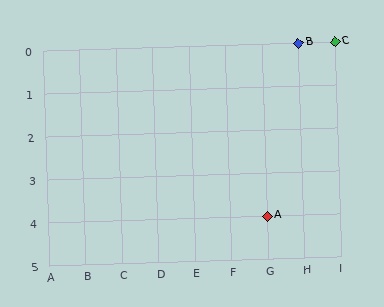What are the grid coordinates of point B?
Point B is at grid coordinates (H, 0).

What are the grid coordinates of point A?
Point A is at grid coordinates (G, 4).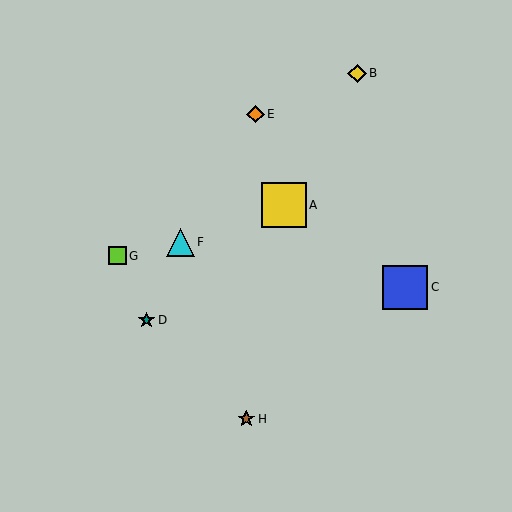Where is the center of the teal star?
The center of the teal star is at (146, 320).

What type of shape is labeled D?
Shape D is a teal star.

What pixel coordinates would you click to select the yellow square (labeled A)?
Click at (284, 205) to select the yellow square A.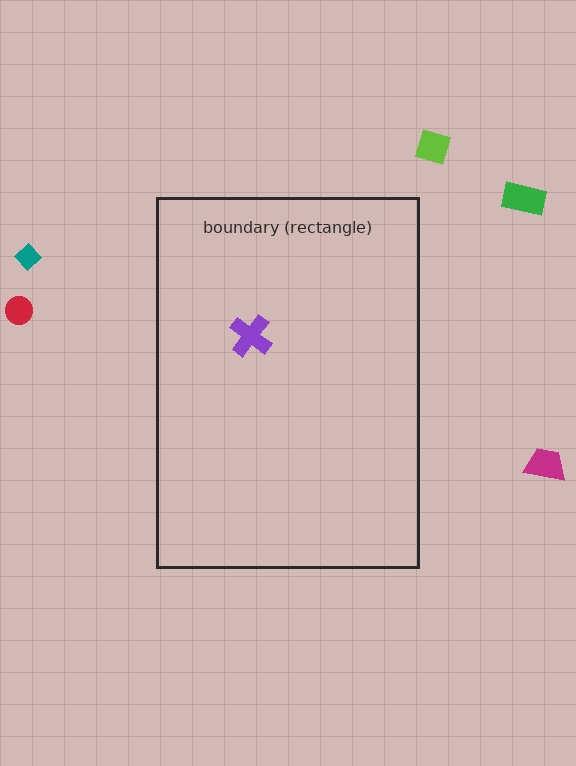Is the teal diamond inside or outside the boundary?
Outside.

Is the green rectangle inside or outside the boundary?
Outside.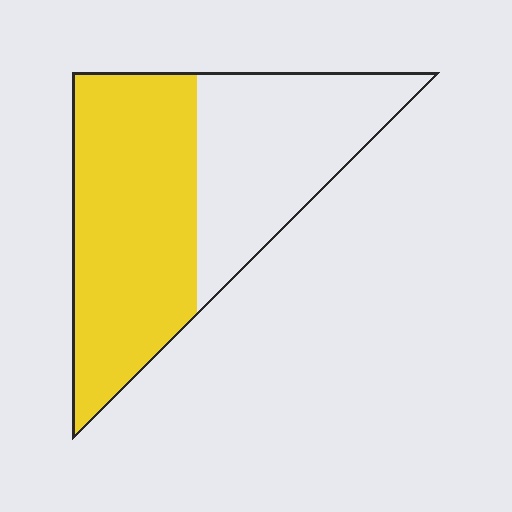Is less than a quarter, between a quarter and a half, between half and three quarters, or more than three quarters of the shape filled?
Between half and three quarters.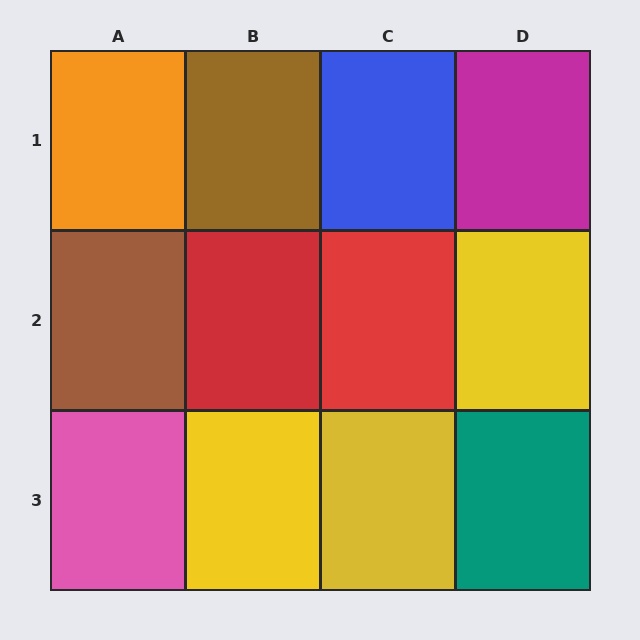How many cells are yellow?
3 cells are yellow.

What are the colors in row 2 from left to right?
Brown, red, red, yellow.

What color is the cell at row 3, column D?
Teal.